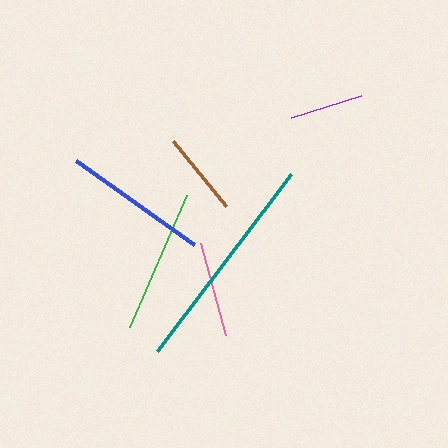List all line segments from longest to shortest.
From longest to shortest: teal, blue, green, pink, brown, purple.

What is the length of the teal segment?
The teal segment is approximately 221 pixels long.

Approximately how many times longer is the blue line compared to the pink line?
The blue line is approximately 1.5 times the length of the pink line.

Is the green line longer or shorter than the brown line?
The green line is longer than the brown line.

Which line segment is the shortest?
The purple line is the shortest at approximately 73 pixels.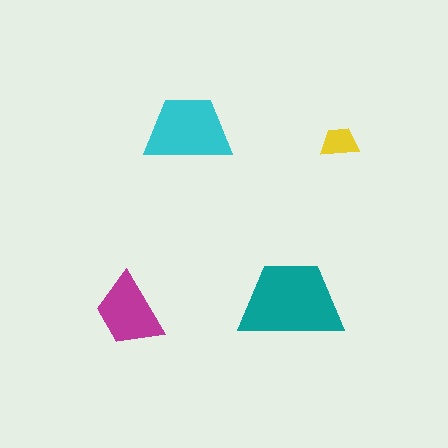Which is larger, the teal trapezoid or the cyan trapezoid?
The teal one.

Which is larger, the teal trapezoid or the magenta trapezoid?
The teal one.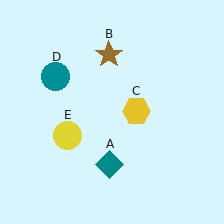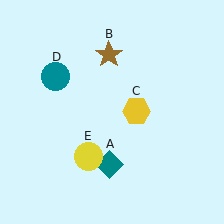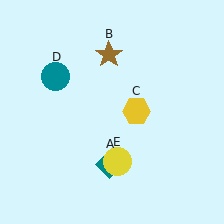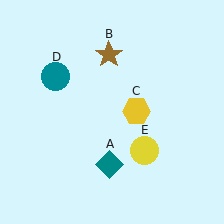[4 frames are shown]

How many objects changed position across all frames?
1 object changed position: yellow circle (object E).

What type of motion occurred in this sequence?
The yellow circle (object E) rotated counterclockwise around the center of the scene.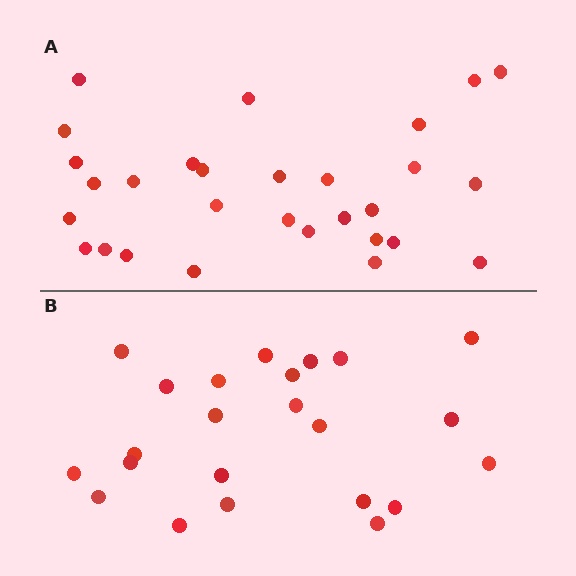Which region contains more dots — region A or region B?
Region A (the top region) has more dots.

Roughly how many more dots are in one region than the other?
Region A has about 6 more dots than region B.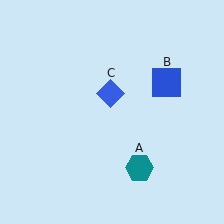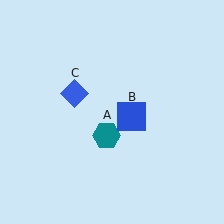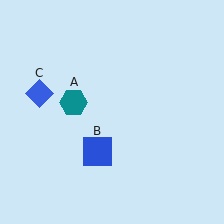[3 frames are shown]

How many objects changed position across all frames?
3 objects changed position: teal hexagon (object A), blue square (object B), blue diamond (object C).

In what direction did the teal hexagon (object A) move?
The teal hexagon (object A) moved up and to the left.